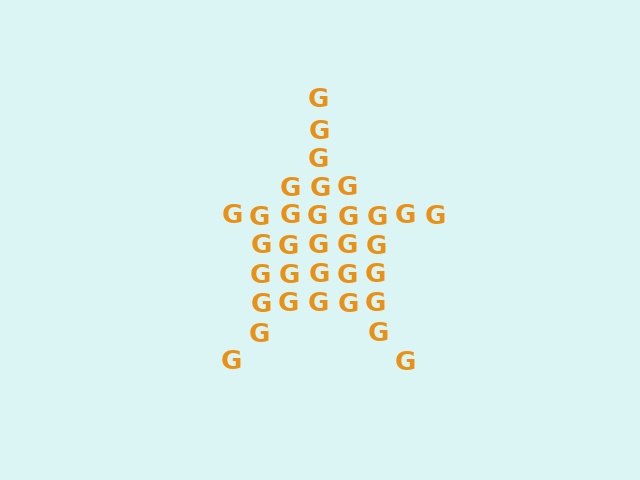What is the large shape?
The large shape is a star.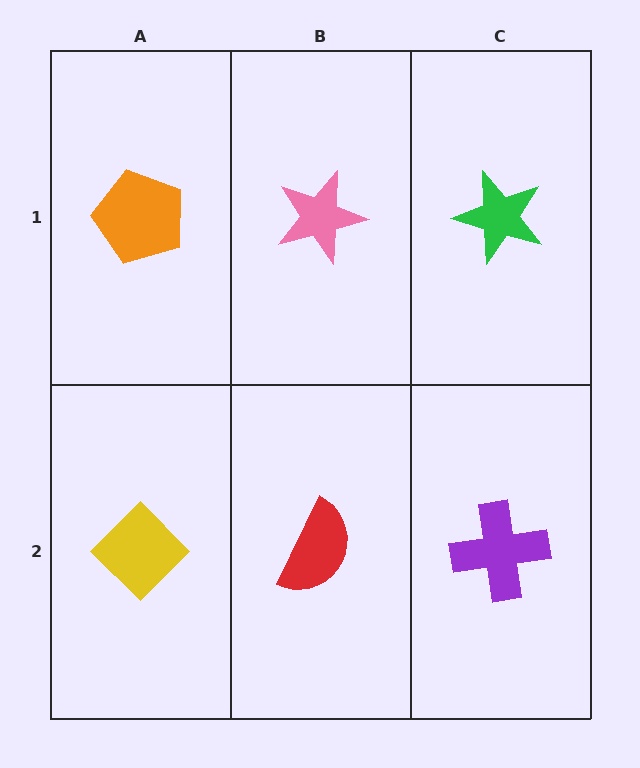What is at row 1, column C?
A green star.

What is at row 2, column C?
A purple cross.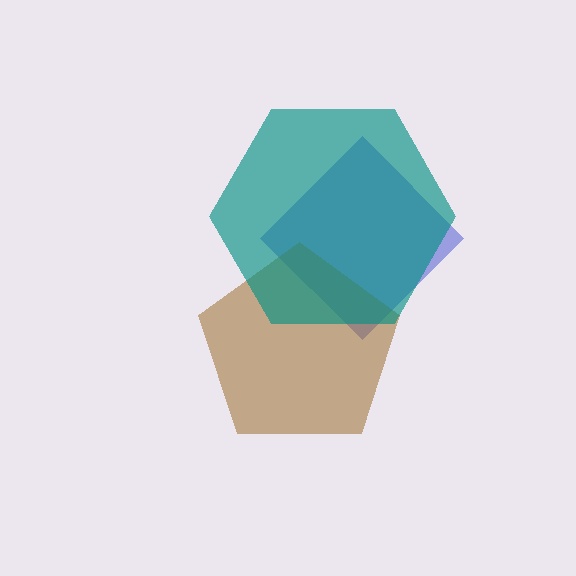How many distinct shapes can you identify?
There are 3 distinct shapes: a blue diamond, a brown pentagon, a teal hexagon.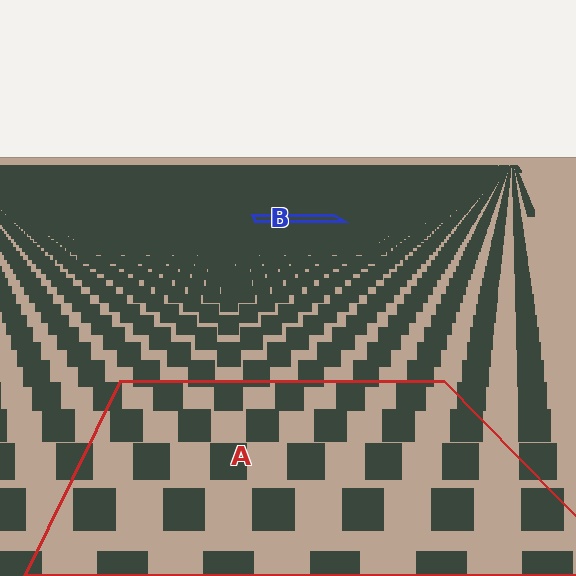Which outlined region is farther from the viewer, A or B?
Region B is farther from the viewer — the texture elements inside it appear smaller and more densely packed.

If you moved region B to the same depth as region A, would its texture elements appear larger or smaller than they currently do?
They would appear larger. At a closer depth, the same texture elements are projected at a bigger on-screen size.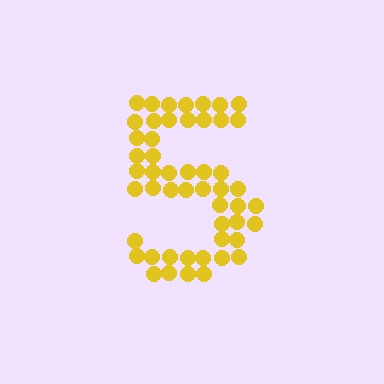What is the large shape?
The large shape is the digit 5.